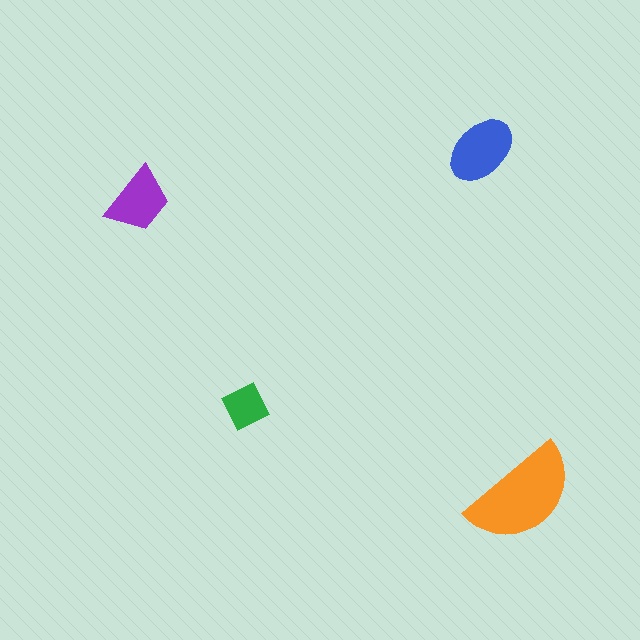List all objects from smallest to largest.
The green diamond, the purple trapezoid, the blue ellipse, the orange semicircle.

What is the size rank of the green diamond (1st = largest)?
4th.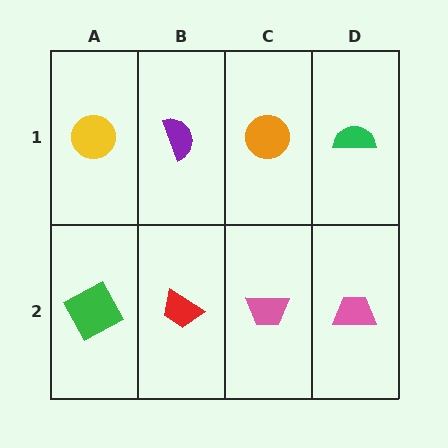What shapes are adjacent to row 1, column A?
A green square (row 2, column A), a purple semicircle (row 1, column B).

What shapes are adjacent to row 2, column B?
A purple semicircle (row 1, column B), a green square (row 2, column A), a pink trapezoid (row 2, column C).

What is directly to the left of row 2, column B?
A green square.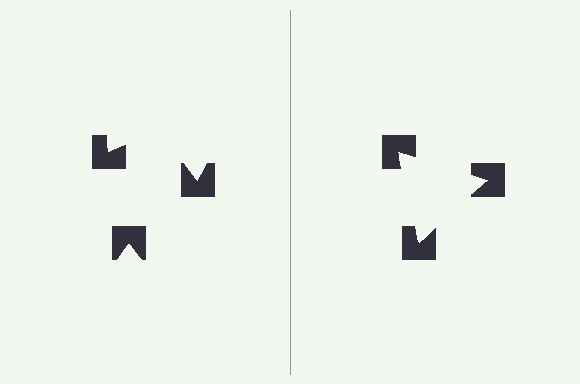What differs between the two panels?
The notched squares are positioned identically on both sides; only the wedge orientations differ. On the right they align to a triangle; on the left they are misaligned.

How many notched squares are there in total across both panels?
6 — 3 on each side.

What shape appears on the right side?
An illusory triangle.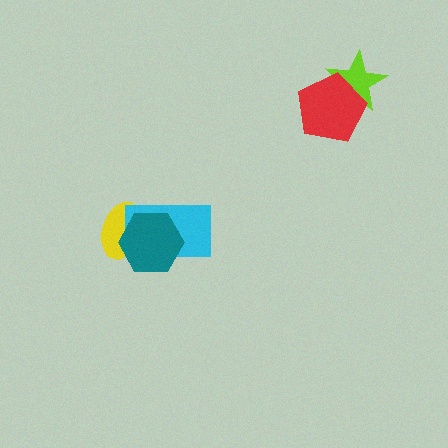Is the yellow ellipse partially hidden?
Yes, it is partially covered by another shape.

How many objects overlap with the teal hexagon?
2 objects overlap with the teal hexagon.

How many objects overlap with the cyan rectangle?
2 objects overlap with the cyan rectangle.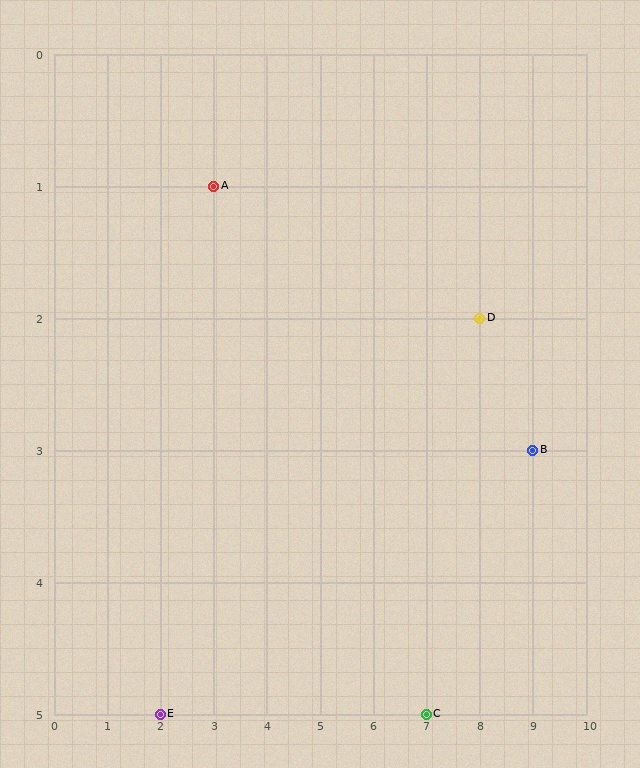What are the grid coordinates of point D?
Point D is at grid coordinates (8, 2).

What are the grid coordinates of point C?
Point C is at grid coordinates (7, 5).